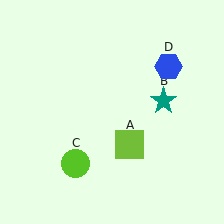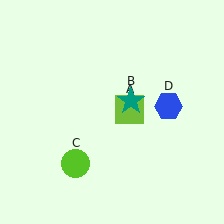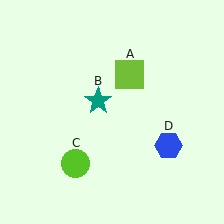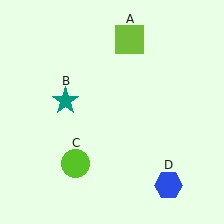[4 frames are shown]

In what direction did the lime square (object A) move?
The lime square (object A) moved up.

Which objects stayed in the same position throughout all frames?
Lime circle (object C) remained stationary.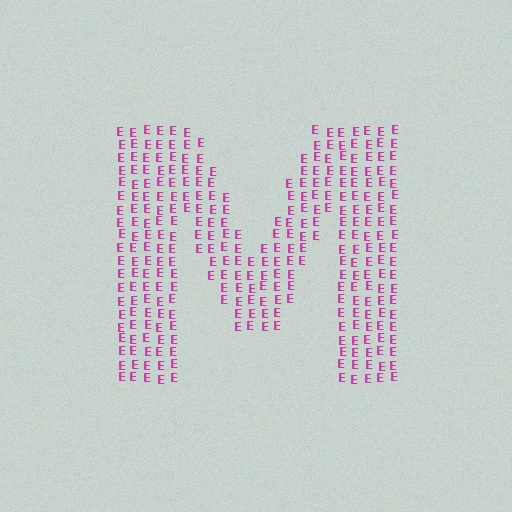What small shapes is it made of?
It is made of small letter E's.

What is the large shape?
The large shape is the letter M.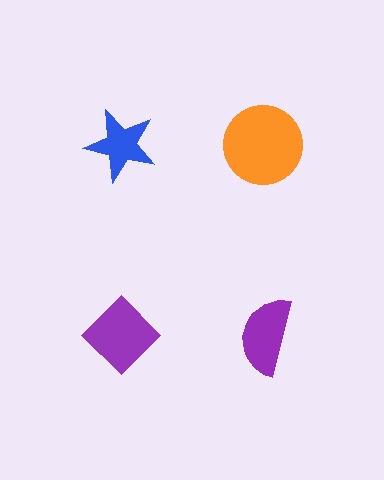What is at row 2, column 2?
A purple semicircle.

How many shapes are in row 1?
2 shapes.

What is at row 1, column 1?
A blue star.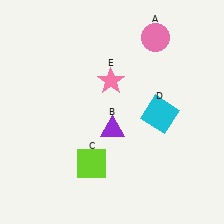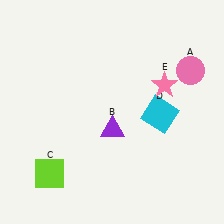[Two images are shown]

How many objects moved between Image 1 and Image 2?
3 objects moved between the two images.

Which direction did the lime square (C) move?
The lime square (C) moved left.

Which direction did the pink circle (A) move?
The pink circle (A) moved right.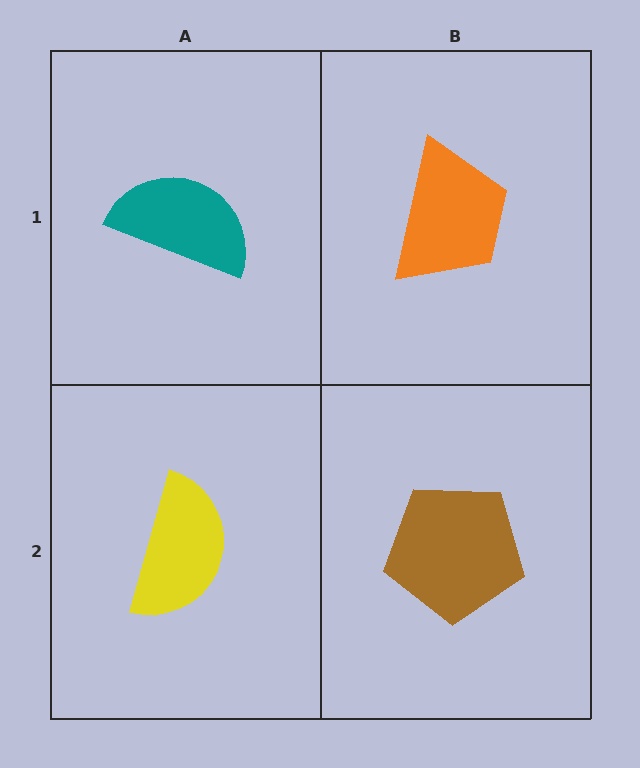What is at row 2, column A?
A yellow semicircle.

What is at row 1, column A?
A teal semicircle.